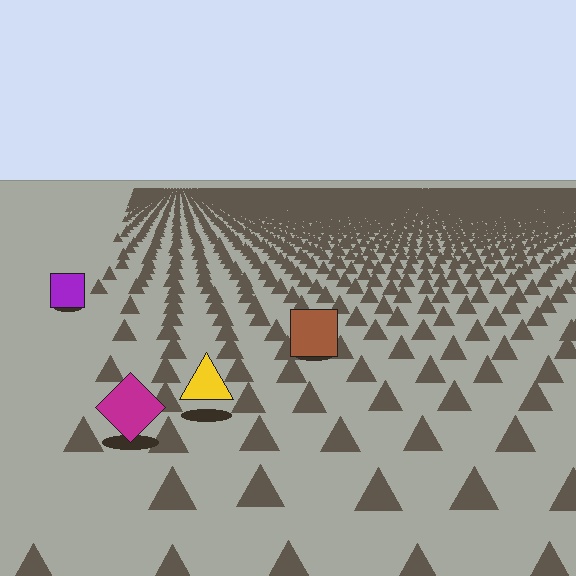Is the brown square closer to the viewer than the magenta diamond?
No. The magenta diamond is closer — you can tell from the texture gradient: the ground texture is coarser near it.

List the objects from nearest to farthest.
From nearest to farthest: the magenta diamond, the yellow triangle, the brown square, the purple square.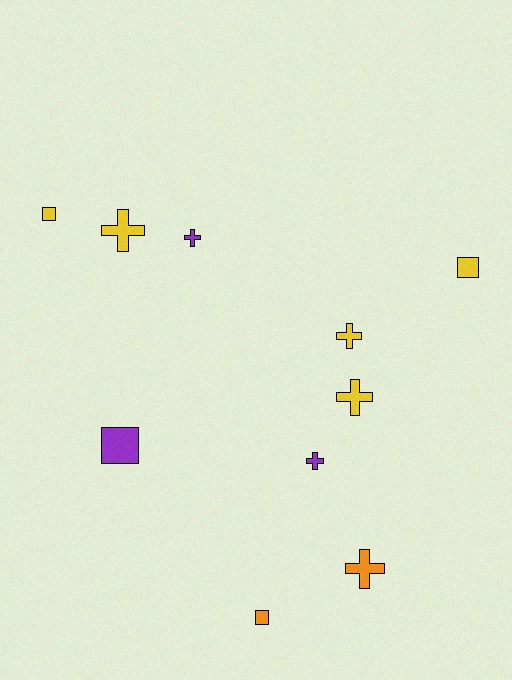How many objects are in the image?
There are 10 objects.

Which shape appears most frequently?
Cross, with 6 objects.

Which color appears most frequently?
Yellow, with 5 objects.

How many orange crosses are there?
There is 1 orange cross.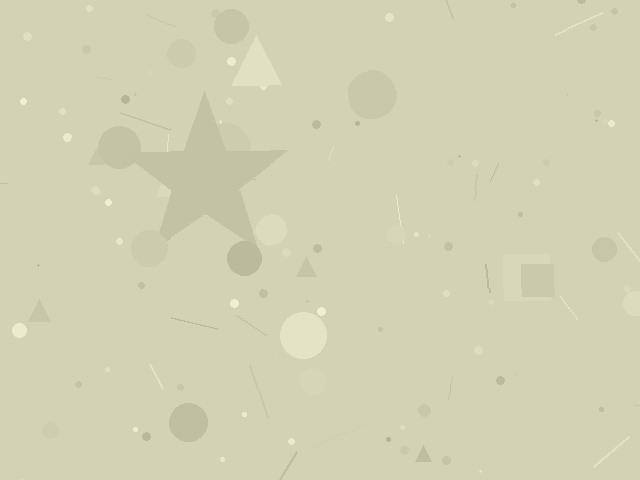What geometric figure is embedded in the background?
A star is embedded in the background.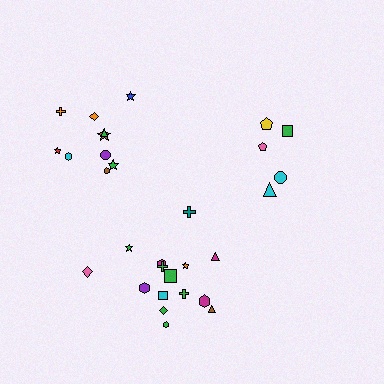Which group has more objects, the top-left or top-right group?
The top-left group.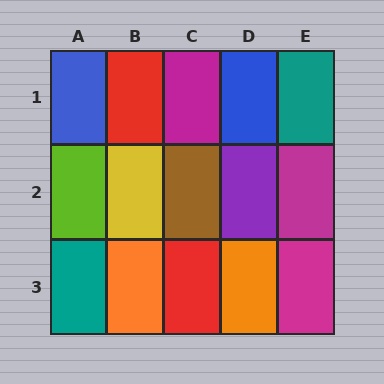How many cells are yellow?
1 cell is yellow.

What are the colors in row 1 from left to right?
Blue, red, magenta, blue, teal.